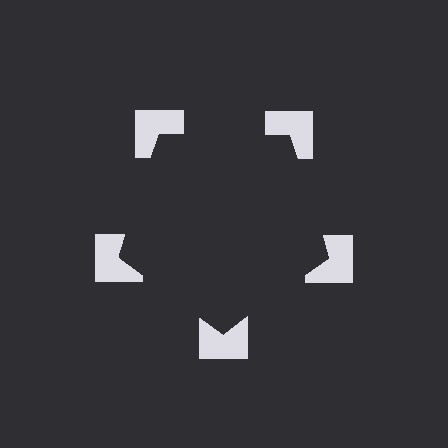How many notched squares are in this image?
There are 5 — one at each vertex of the illusory pentagon.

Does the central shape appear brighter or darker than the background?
It typically appears slightly darker than the background, even though no actual brightness change is drawn.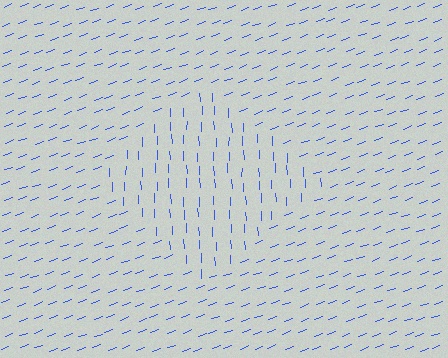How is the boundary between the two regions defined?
The boundary is defined purely by a change in line orientation (approximately 71 degrees difference). All lines are the same color and thickness.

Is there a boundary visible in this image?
Yes, there is a texture boundary formed by a change in line orientation.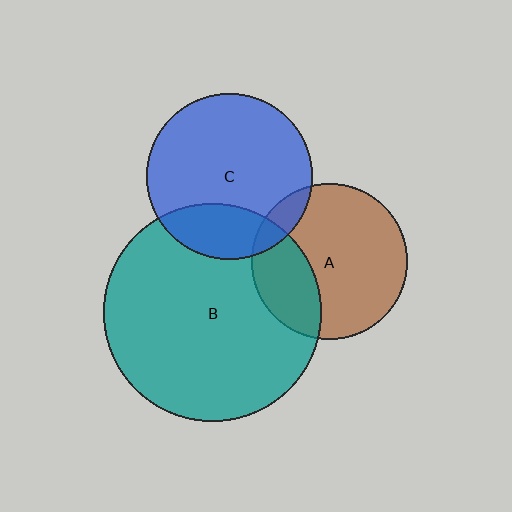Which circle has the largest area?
Circle B (teal).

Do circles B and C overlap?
Yes.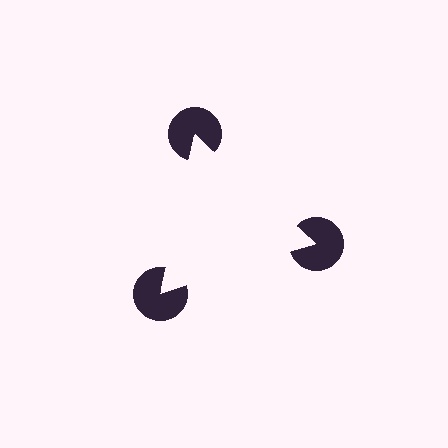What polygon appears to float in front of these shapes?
An illusory triangle — its edges are inferred from the aligned wedge cuts in the pac-man discs, not physically drawn.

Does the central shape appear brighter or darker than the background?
It typically appears slightly brighter than the background, even though no actual brightness change is drawn.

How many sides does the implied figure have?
3 sides.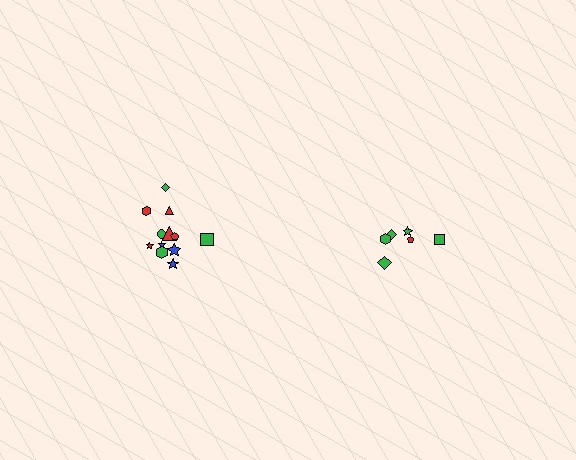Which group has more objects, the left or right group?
The left group.